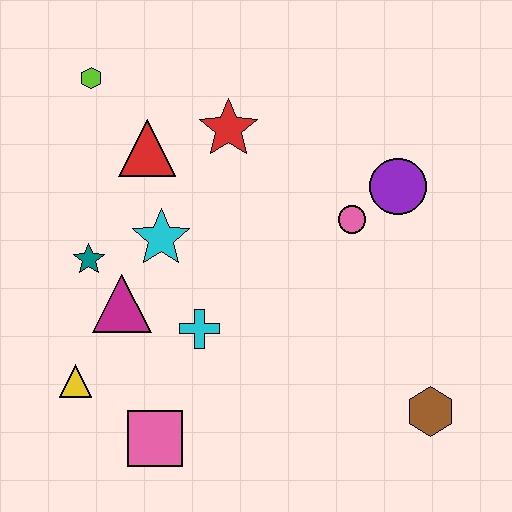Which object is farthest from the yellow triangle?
The purple circle is farthest from the yellow triangle.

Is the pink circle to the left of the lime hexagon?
No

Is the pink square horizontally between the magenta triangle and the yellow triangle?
No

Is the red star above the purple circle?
Yes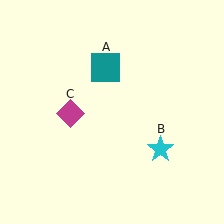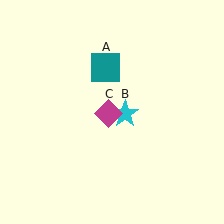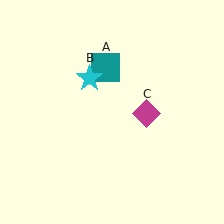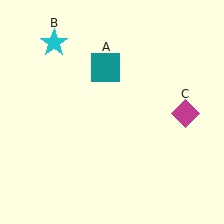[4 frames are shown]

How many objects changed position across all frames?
2 objects changed position: cyan star (object B), magenta diamond (object C).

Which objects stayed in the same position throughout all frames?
Teal square (object A) remained stationary.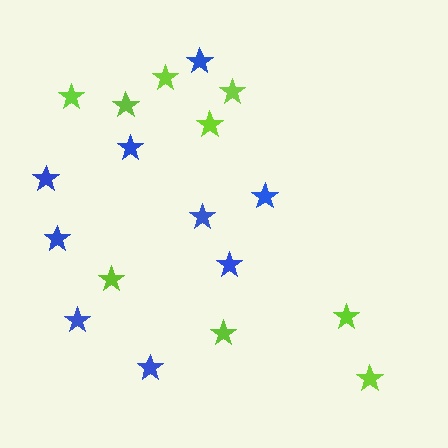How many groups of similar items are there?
There are 2 groups: one group of lime stars (9) and one group of blue stars (9).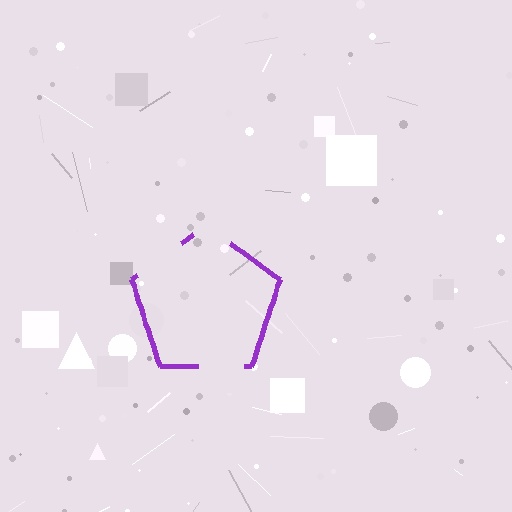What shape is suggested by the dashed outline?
The dashed outline suggests a pentagon.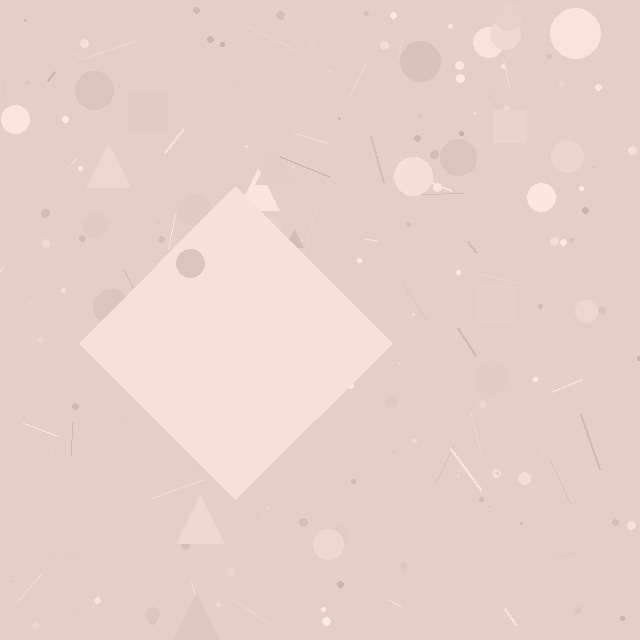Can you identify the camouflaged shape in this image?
The camouflaged shape is a diamond.